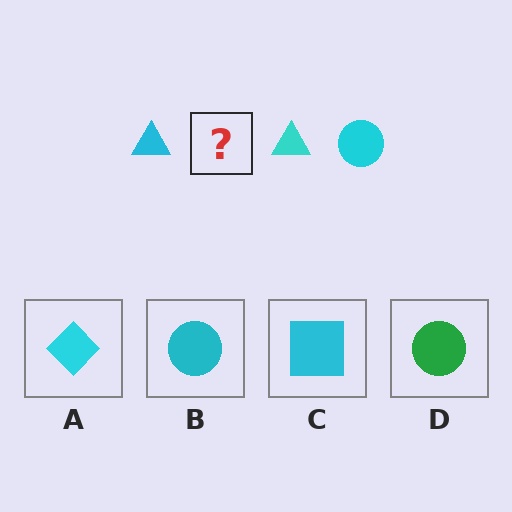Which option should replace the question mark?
Option B.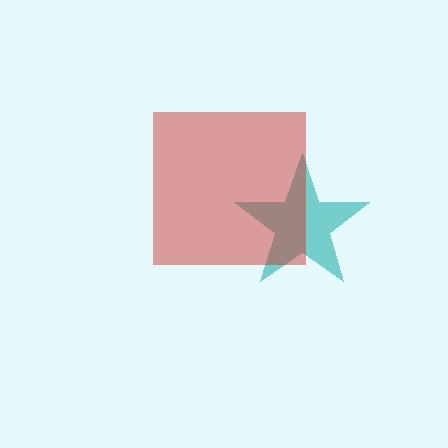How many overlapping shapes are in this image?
There are 2 overlapping shapes in the image.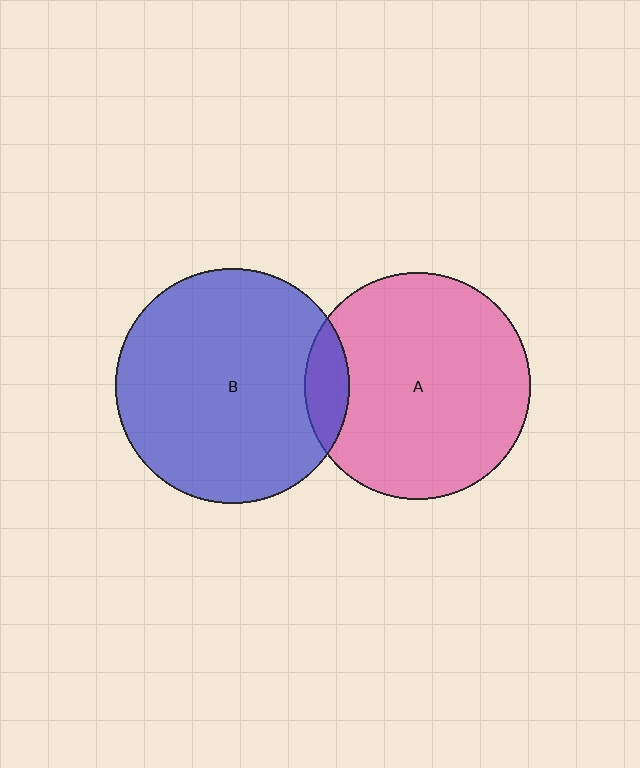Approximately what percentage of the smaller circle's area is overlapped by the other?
Approximately 10%.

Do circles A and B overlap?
Yes.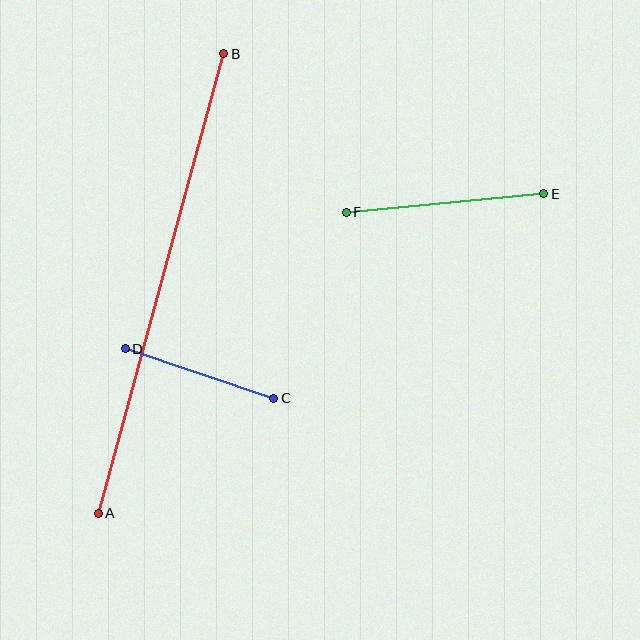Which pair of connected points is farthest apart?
Points A and B are farthest apart.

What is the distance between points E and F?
The distance is approximately 198 pixels.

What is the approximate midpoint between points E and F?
The midpoint is at approximately (445, 203) pixels.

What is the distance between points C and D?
The distance is approximately 156 pixels.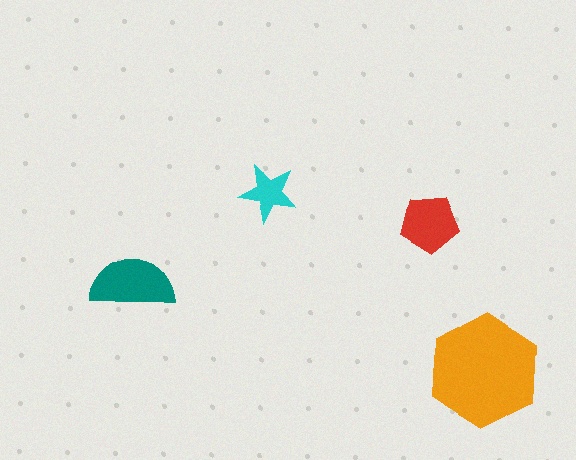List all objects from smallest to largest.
The cyan star, the red pentagon, the teal semicircle, the orange hexagon.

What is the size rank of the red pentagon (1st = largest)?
3rd.